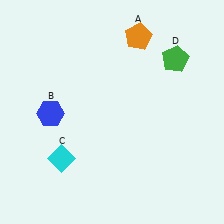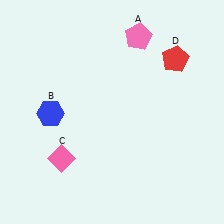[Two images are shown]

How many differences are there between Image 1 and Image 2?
There are 3 differences between the two images.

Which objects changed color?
A changed from orange to pink. C changed from cyan to pink. D changed from green to red.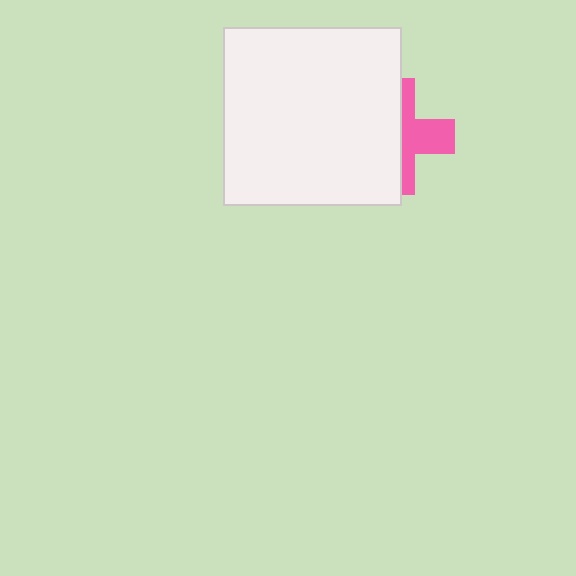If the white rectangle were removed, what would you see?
You would see the complete pink cross.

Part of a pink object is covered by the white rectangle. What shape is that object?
It is a cross.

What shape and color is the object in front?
The object in front is a white rectangle.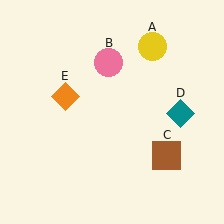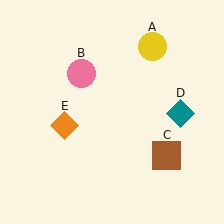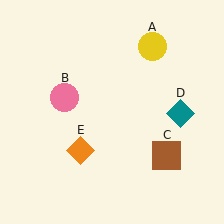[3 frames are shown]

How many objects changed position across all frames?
2 objects changed position: pink circle (object B), orange diamond (object E).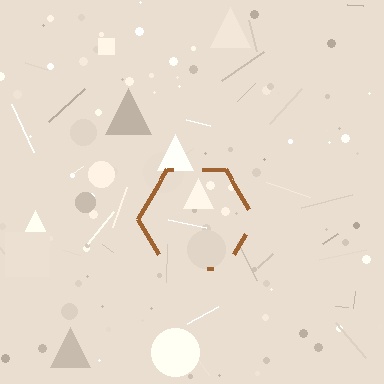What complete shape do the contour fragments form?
The contour fragments form a hexagon.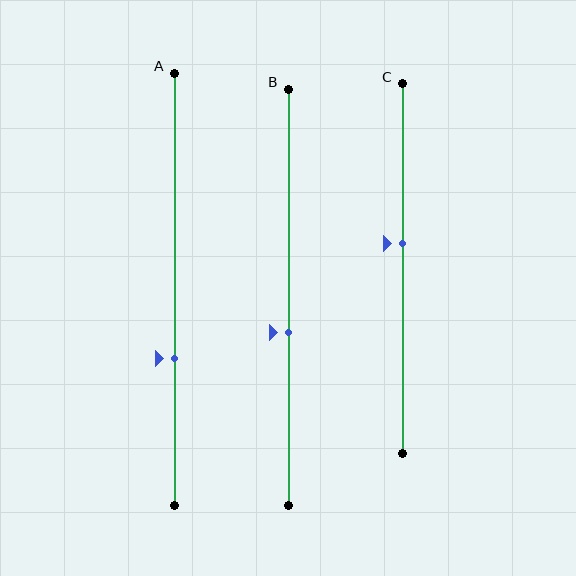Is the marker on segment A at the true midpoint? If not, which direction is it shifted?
No, the marker on segment A is shifted downward by about 16% of the segment length.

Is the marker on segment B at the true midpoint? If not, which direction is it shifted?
No, the marker on segment B is shifted downward by about 9% of the segment length.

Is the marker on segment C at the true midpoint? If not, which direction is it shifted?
No, the marker on segment C is shifted upward by about 7% of the segment length.